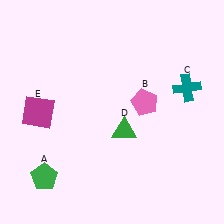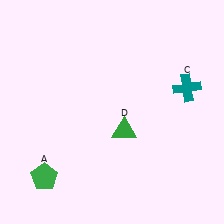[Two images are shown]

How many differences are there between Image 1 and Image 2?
There are 2 differences between the two images.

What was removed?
The pink pentagon (B), the magenta square (E) were removed in Image 2.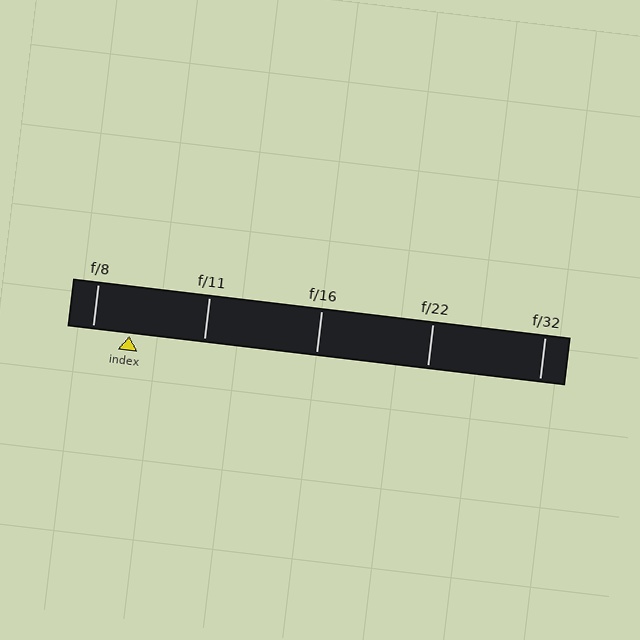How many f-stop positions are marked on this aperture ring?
There are 5 f-stop positions marked.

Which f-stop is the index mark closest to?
The index mark is closest to f/8.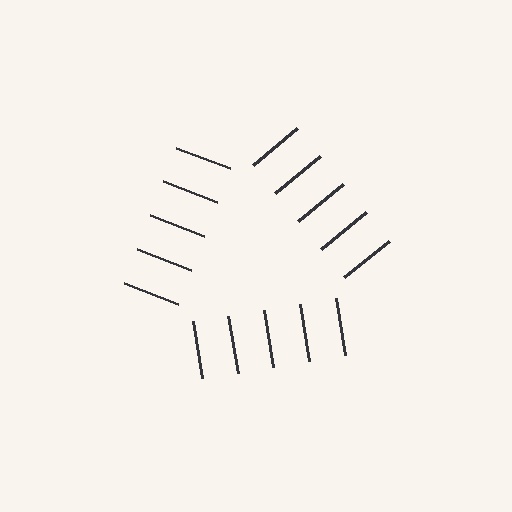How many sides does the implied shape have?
3 sides — the line-ends trace a triangle.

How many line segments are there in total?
15 — 5 along each of the 3 edges.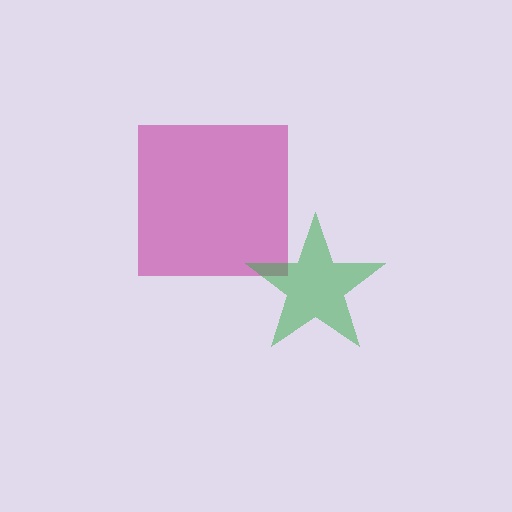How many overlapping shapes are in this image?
There are 2 overlapping shapes in the image.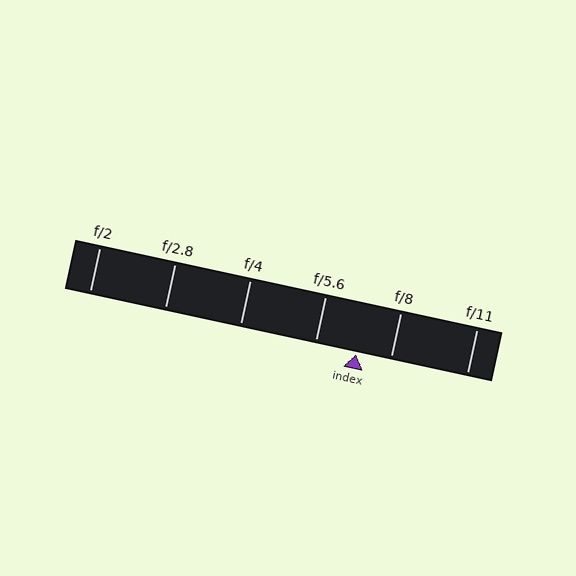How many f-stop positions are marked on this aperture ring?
There are 6 f-stop positions marked.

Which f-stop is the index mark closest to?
The index mark is closest to f/8.